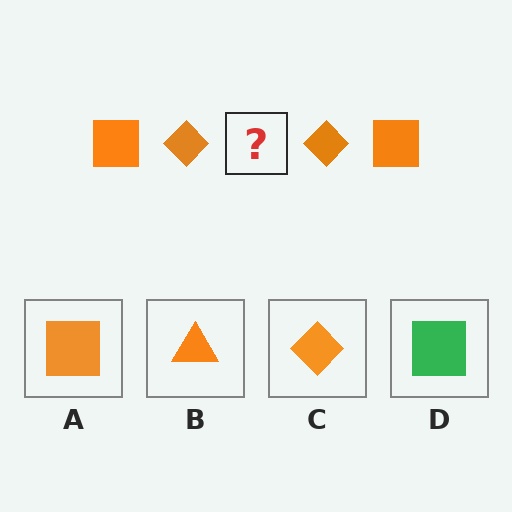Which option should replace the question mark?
Option A.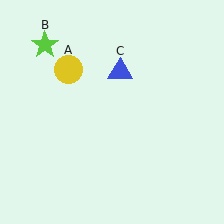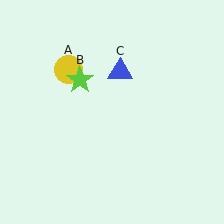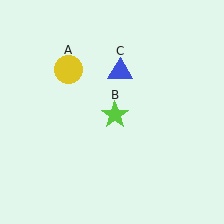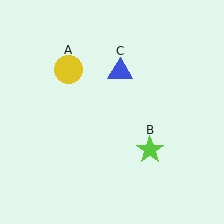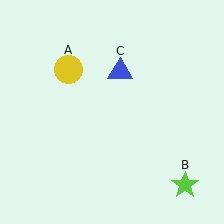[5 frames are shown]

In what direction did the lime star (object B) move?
The lime star (object B) moved down and to the right.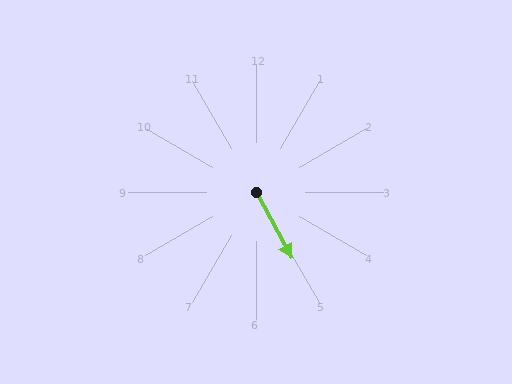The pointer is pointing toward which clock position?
Roughly 5 o'clock.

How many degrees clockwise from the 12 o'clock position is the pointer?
Approximately 152 degrees.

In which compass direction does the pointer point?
Southeast.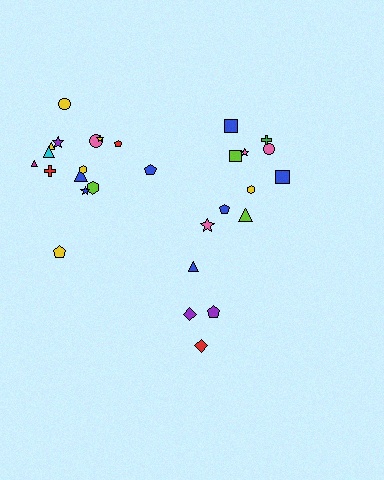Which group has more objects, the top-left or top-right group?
The top-left group.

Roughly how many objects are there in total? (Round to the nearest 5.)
Roughly 30 objects in total.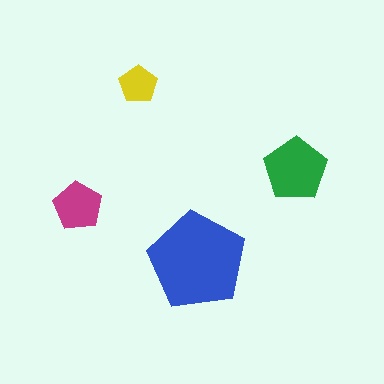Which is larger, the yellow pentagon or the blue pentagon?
The blue one.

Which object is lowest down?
The blue pentagon is bottommost.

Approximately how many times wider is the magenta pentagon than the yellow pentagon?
About 1.5 times wider.